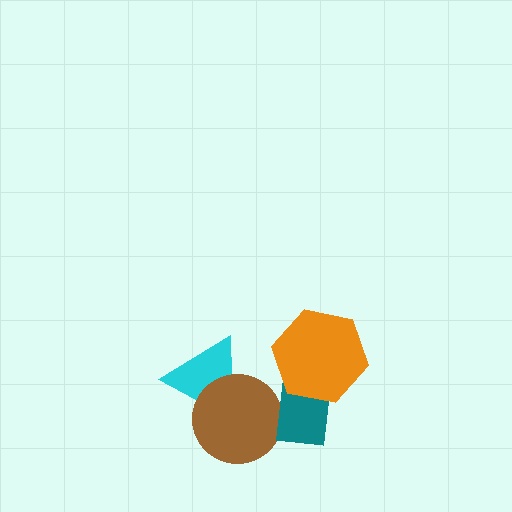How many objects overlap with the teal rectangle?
2 objects overlap with the teal rectangle.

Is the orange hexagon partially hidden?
No, no other shape covers it.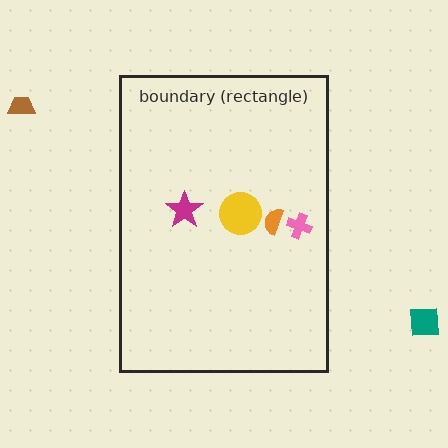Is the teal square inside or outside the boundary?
Outside.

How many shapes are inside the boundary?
4 inside, 2 outside.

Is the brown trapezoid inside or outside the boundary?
Outside.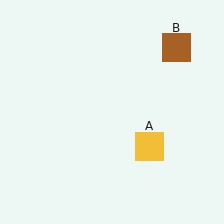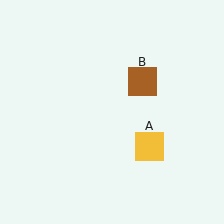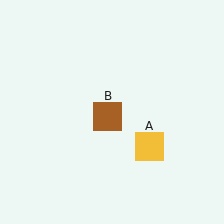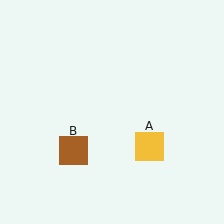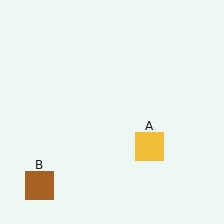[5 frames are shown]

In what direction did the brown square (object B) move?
The brown square (object B) moved down and to the left.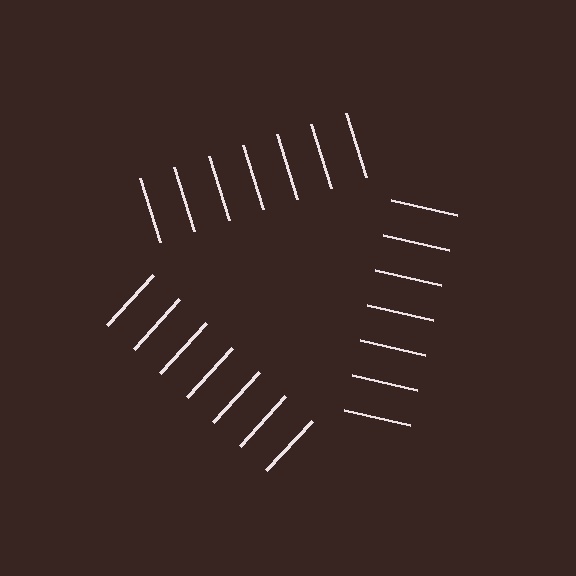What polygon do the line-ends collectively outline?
An illusory triangle — the line segments terminate on its edges but no continuous stroke is drawn.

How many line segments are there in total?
21 — 7 along each of the 3 edges.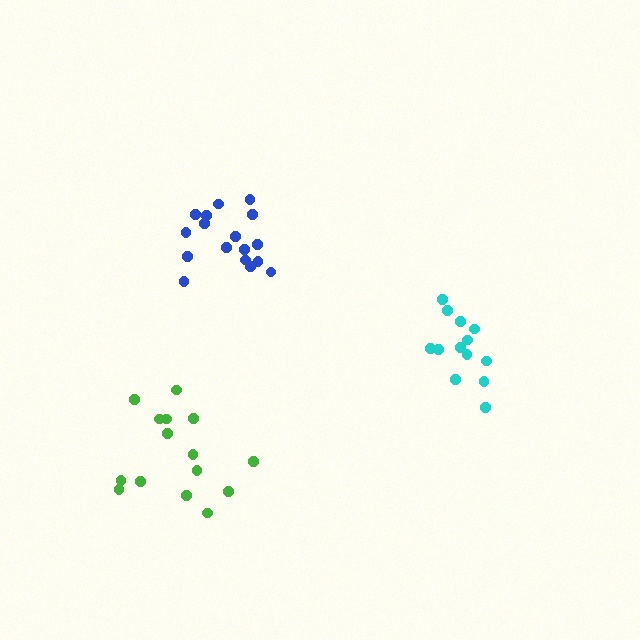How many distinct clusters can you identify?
There are 3 distinct clusters.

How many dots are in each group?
Group 1: 15 dots, Group 2: 13 dots, Group 3: 17 dots (45 total).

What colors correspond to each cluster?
The clusters are colored: green, cyan, blue.